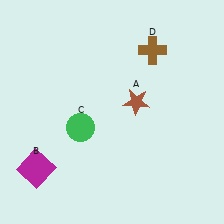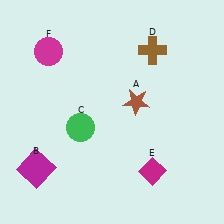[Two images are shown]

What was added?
A magenta diamond (E), a magenta circle (F) were added in Image 2.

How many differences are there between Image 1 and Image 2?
There are 2 differences between the two images.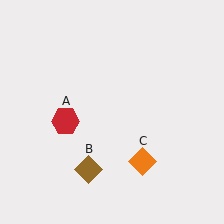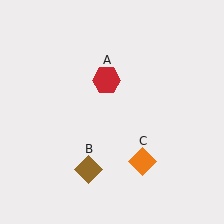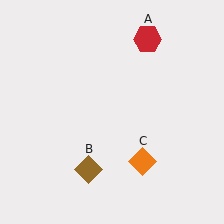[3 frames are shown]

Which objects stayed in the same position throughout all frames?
Brown diamond (object B) and orange diamond (object C) remained stationary.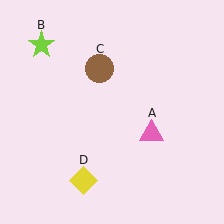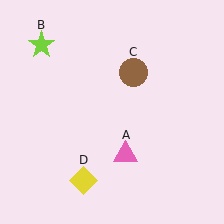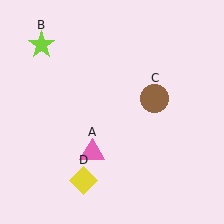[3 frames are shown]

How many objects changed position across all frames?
2 objects changed position: pink triangle (object A), brown circle (object C).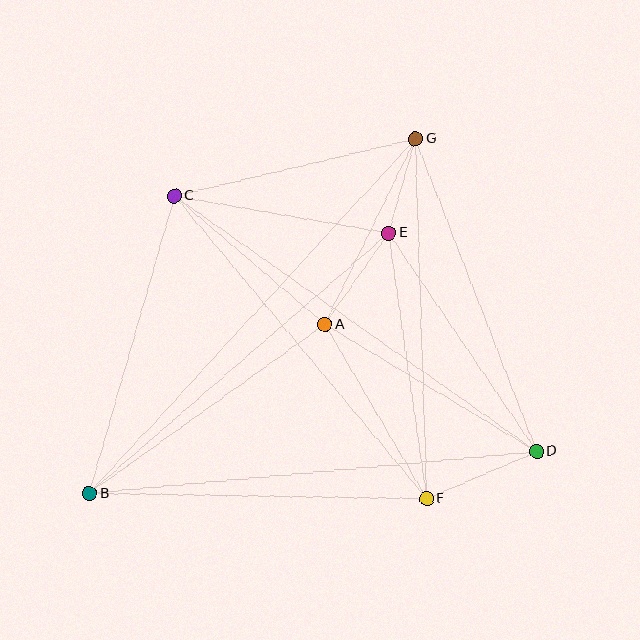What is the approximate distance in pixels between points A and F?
The distance between A and F is approximately 201 pixels.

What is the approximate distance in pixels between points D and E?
The distance between D and E is approximately 264 pixels.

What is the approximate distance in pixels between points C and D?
The distance between C and D is approximately 443 pixels.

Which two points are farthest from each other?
Points B and G are farthest from each other.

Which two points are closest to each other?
Points E and G are closest to each other.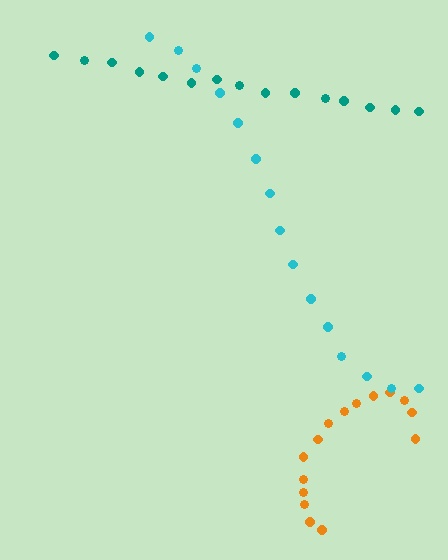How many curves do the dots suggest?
There are 3 distinct paths.